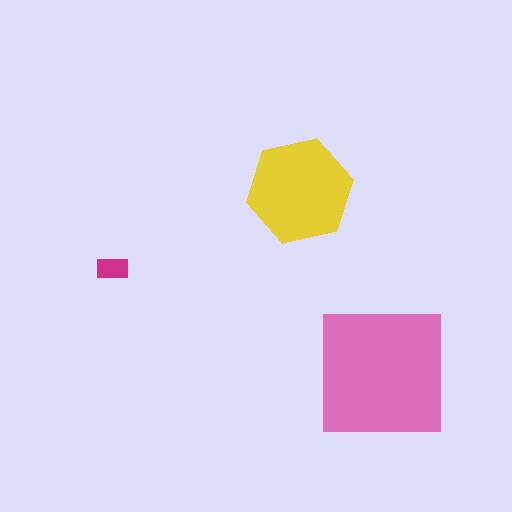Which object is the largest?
The pink square.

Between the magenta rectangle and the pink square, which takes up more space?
The pink square.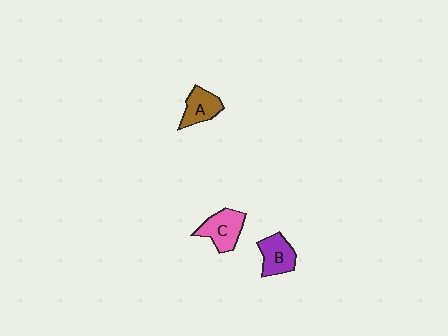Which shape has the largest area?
Shape C (pink).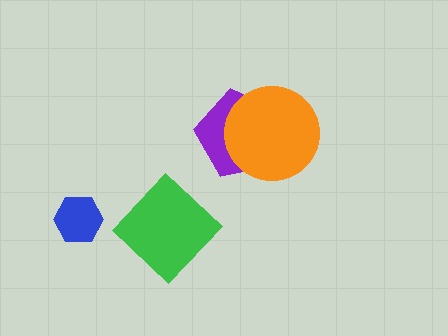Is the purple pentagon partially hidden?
Yes, it is partially covered by another shape.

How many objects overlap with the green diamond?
0 objects overlap with the green diamond.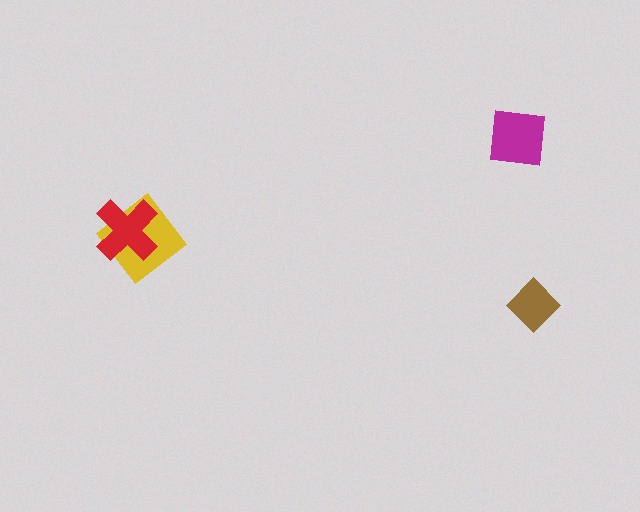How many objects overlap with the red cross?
1 object overlaps with the red cross.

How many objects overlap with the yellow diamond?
1 object overlaps with the yellow diamond.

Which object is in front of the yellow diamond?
The red cross is in front of the yellow diamond.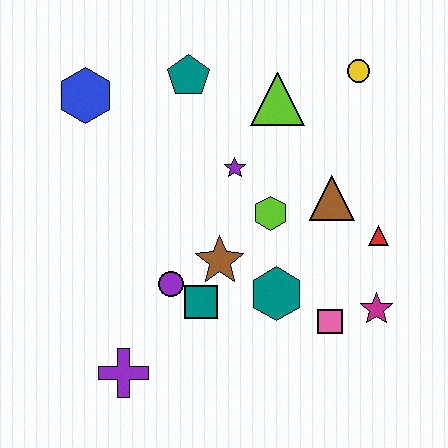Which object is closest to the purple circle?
The teal square is closest to the purple circle.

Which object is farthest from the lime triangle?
The purple cross is farthest from the lime triangle.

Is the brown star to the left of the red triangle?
Yes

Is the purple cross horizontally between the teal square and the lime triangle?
No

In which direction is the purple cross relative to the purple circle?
The purple cross is below the purple circle.